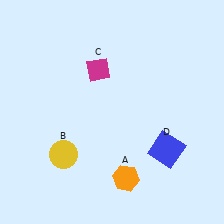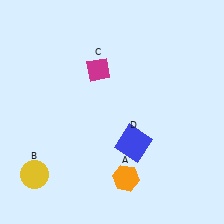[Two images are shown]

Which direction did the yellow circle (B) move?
The yellow circle (B) moved left.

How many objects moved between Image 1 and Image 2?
2 objects moved between the two images.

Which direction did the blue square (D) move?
The blue square (D) moved left.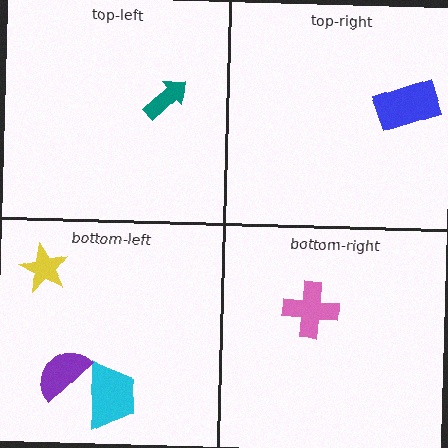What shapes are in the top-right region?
The blue rectangle.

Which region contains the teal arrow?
The top-left region.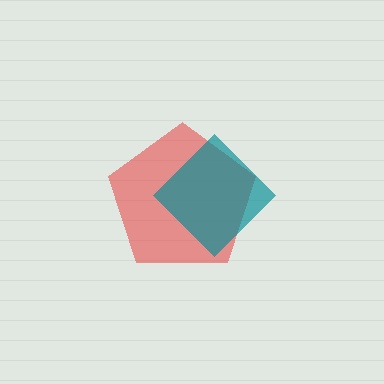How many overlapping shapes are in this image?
There are 2 overlapping shapes in the image.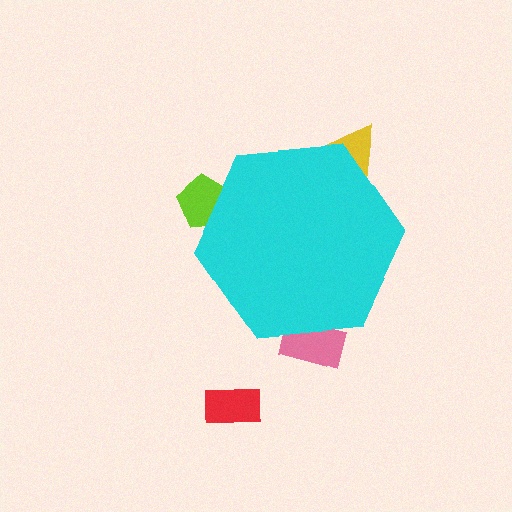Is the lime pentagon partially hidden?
Yes, the lime pentagon is partially hidden behind the cyan hexagon.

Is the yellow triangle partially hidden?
Yes, the yellow triangle is partially hidden behind the cyan hexagon.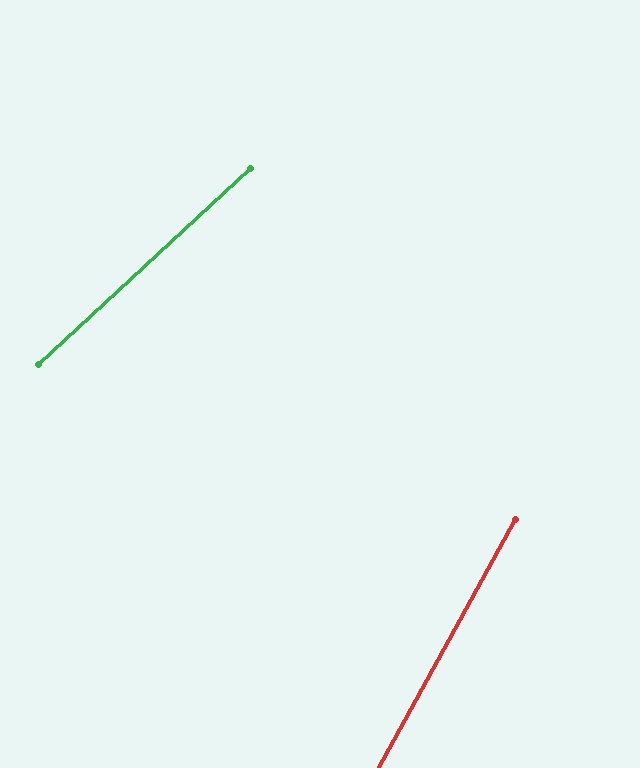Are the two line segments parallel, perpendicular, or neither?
Neither parallel nor perpendicular — they differ by about 18°.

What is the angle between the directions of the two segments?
Approximately 18 degrees.